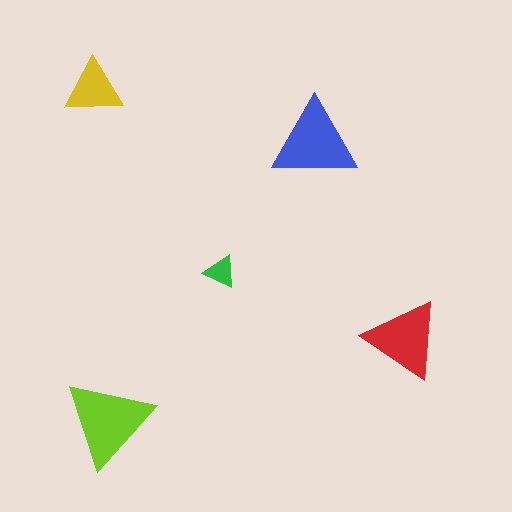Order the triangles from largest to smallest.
the lime one, the blue one, the red one, the yellow one, the green one.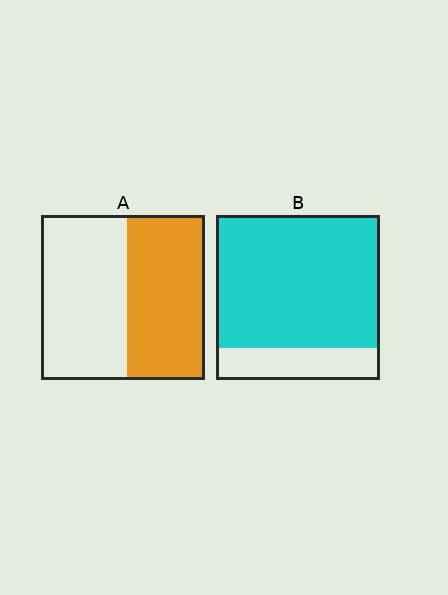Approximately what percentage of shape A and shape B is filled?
A is approximately 50% and B is approximately 80%.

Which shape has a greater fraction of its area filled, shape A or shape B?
Shape B.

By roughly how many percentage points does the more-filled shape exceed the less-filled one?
By roughly 35 percentage points (B over A).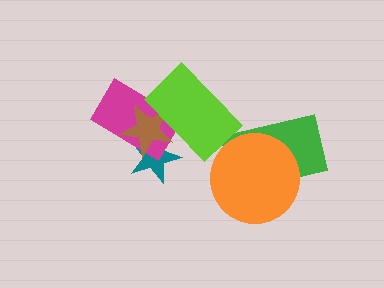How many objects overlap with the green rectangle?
1 object overlaps with the green rectangle.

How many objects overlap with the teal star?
3 objects overlap with the teal star.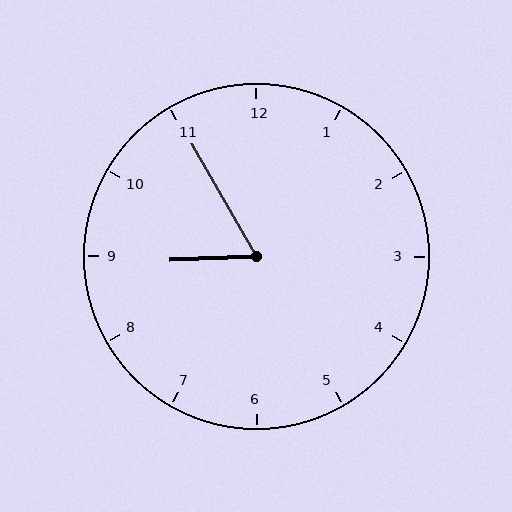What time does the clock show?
8:55.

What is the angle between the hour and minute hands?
Approximately 62 degrees.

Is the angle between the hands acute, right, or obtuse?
It is acute.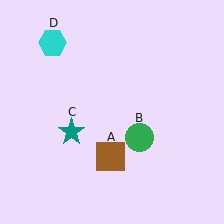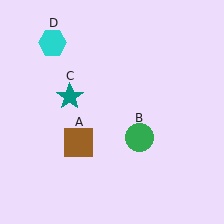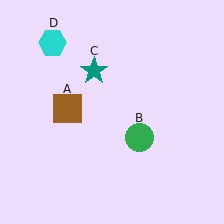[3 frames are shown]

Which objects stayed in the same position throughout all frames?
Green circle (object B) and cyan hexagon (object D) remained stationary.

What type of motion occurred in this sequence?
The brown square (object A), teal star (object C) rotated clockwise around the center of the scene.